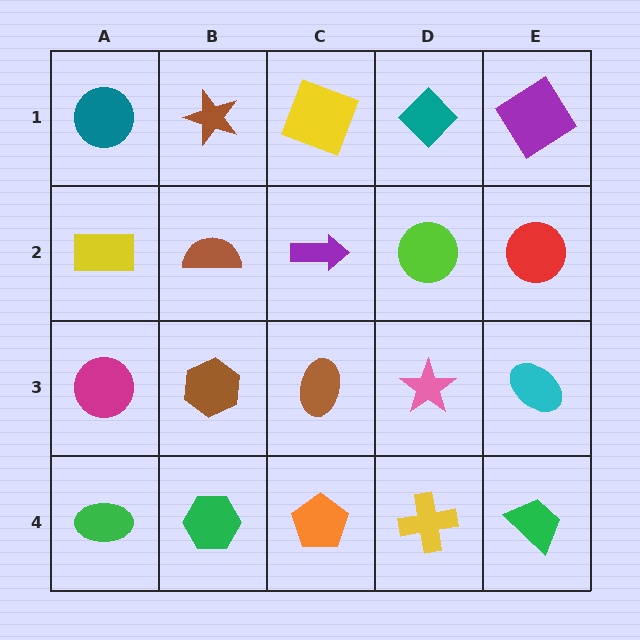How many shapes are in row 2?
5 shapes.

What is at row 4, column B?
A green hexagon.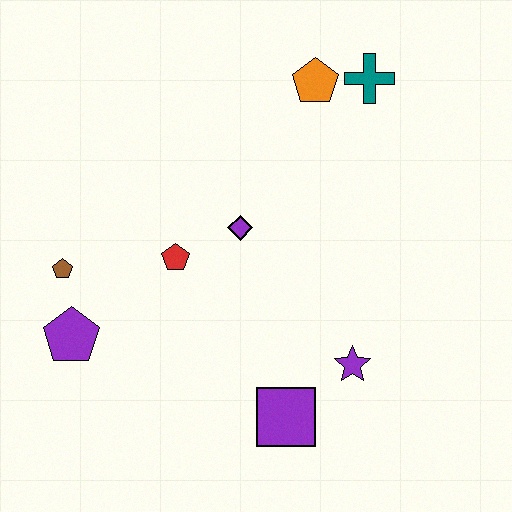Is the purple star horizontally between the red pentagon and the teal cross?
Yes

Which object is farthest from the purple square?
The teal cross is farthest from the purple square.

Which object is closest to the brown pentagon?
The purple pentagon is closest to the brown pentagon.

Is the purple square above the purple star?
No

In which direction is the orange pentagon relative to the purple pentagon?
The orange pentagon is above the purple pentagon.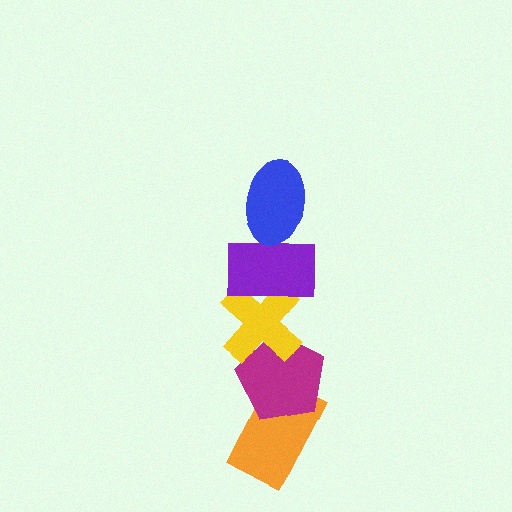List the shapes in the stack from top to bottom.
From top to bottom: the blue ellipse, the purple rectangle, the yellow cross, the magenta pentagon, the orange rectangle.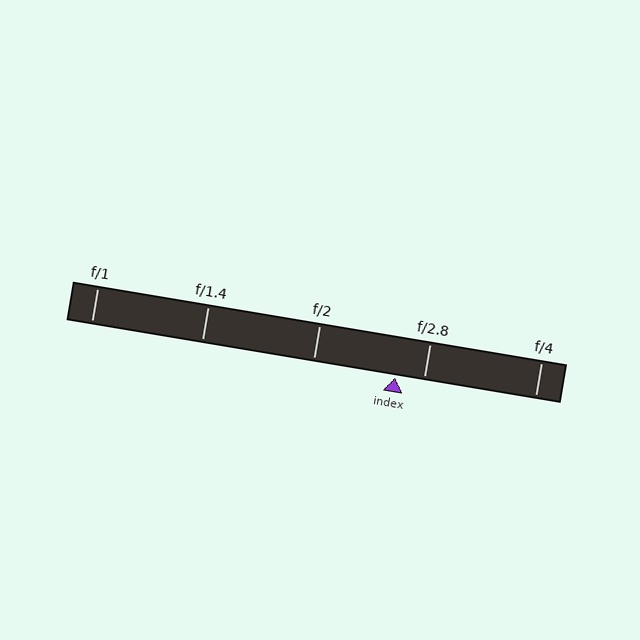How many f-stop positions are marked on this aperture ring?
There are 5 f-stop positions marked.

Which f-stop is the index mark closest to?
The index mark is closest to f/2.8.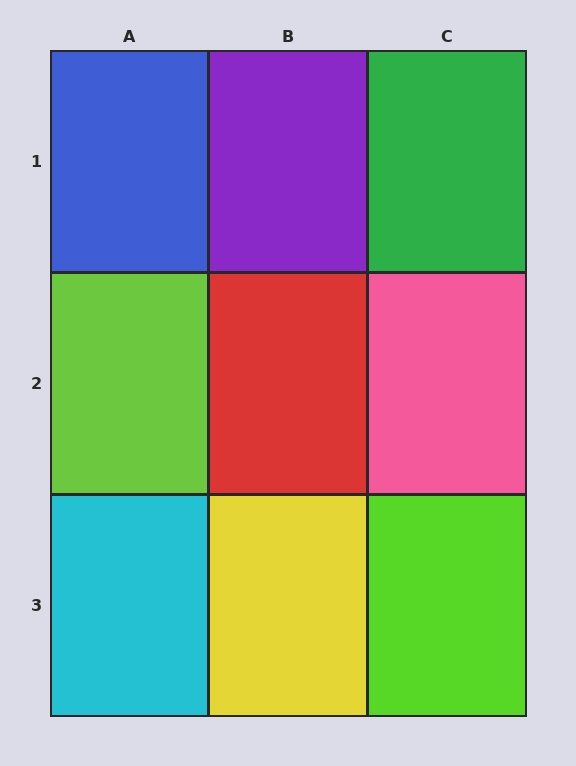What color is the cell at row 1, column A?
Blue.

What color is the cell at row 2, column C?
Pink.